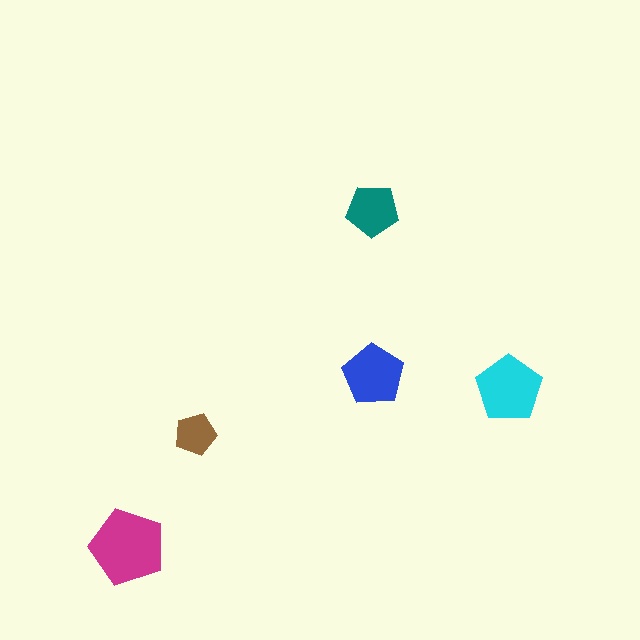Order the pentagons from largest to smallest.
the magenta one, the cyan one, the blue one, the teal one, the brown one.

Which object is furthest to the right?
The cyan pentagon is rightmost.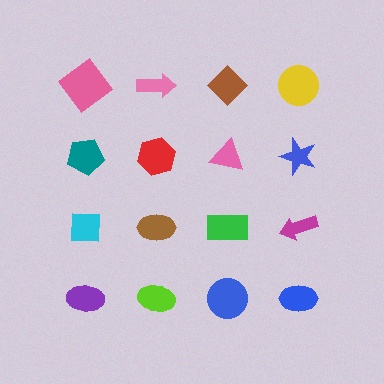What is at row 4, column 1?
A purple ellipse.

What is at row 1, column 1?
A pink diamond.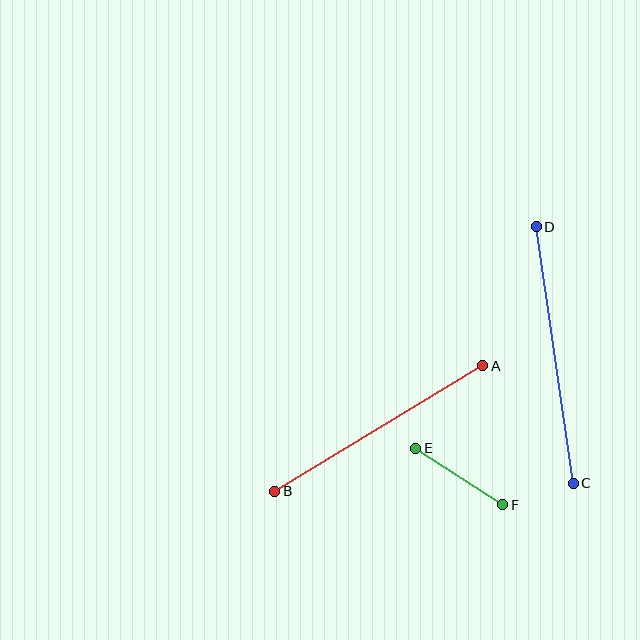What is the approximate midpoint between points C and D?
The midpoint is at approximately (555, 355) pixels.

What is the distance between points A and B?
The distance is approximately 243 pixels.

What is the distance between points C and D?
The distance is approximately 259 pixels.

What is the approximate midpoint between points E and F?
The midpoint is at approximately (459, 477) pixels.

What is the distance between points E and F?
The distance is approximately 104 pixels.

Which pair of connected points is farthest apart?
Points C and D are farthest apart.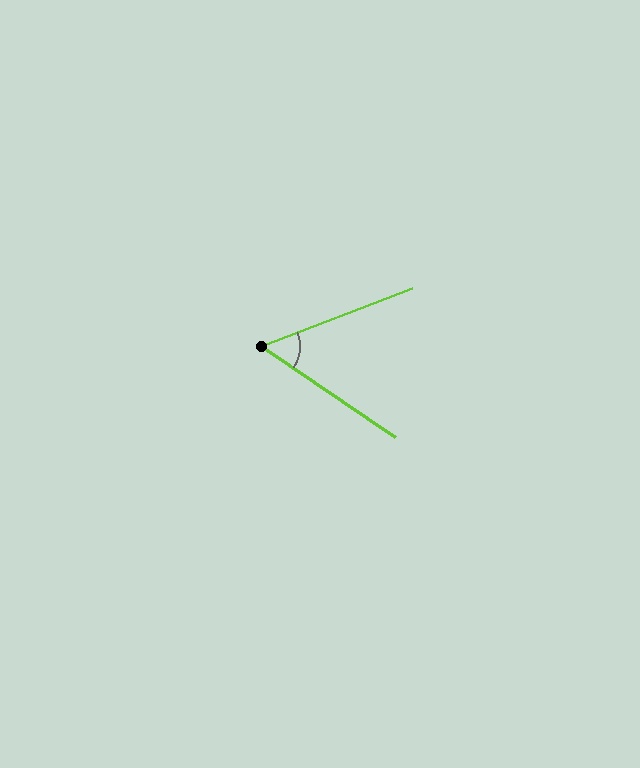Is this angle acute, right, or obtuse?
It is acute.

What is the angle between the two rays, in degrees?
Approximately 56 degrees.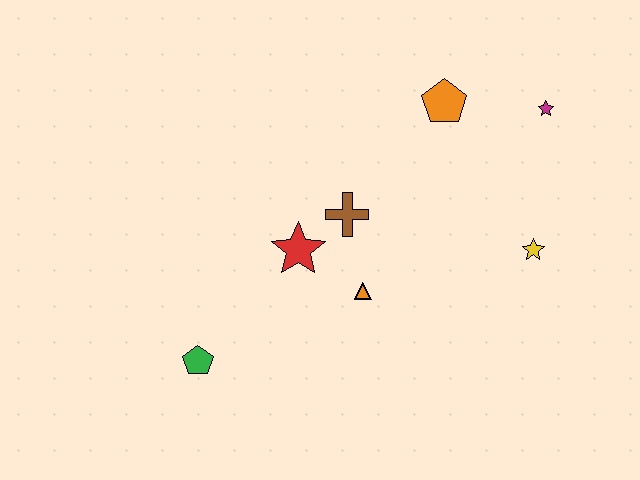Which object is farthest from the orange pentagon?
The green pentagon is farthest from the orange pentagon.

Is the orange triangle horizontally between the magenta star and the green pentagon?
Yes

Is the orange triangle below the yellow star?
Yes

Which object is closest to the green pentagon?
The red star is closest to the green pentagon.